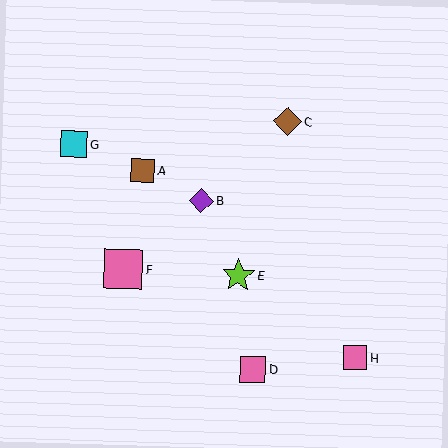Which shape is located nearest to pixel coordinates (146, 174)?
The brown square (labeled A) at (143, 170) is nearest to that location.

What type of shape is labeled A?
Shape A is a brown square.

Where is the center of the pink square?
The center of the pink square is at (253, 369).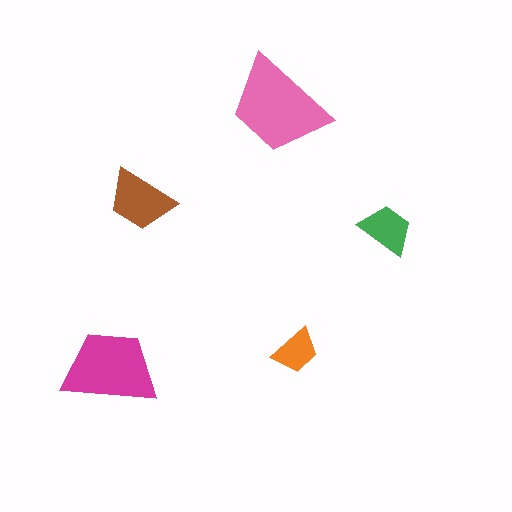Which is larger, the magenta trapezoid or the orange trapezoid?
The magenta one.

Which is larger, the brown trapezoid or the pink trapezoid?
The pink one.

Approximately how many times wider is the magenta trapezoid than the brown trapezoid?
About 1.5 times wider.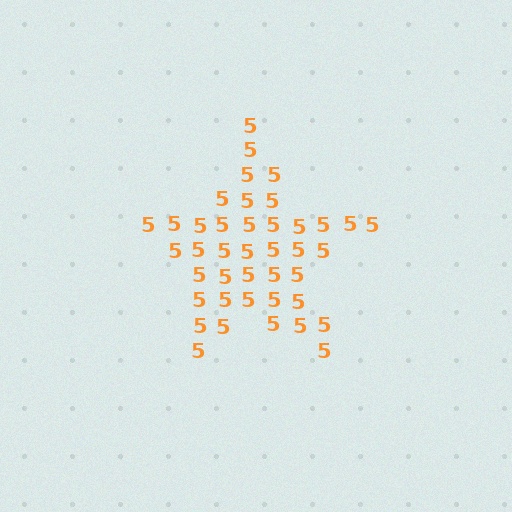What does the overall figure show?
The overall figure shows a star.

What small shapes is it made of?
It is made of small digit 5's.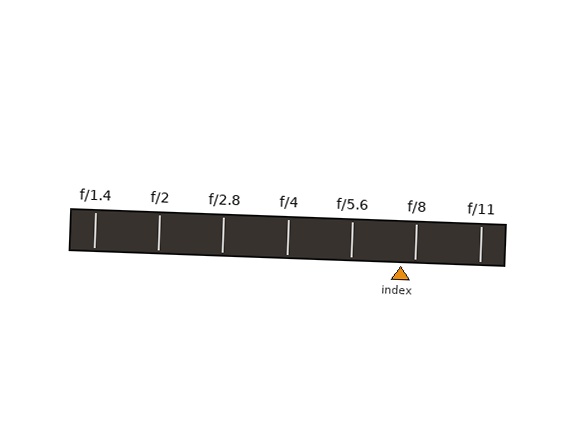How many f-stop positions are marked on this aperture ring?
There are 7 f-stop positions marked.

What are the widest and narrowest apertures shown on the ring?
The widest aperture shown is f/1.4 and the narrowest is f/11.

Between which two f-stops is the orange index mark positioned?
The index mark is between f/5.6 and f/8.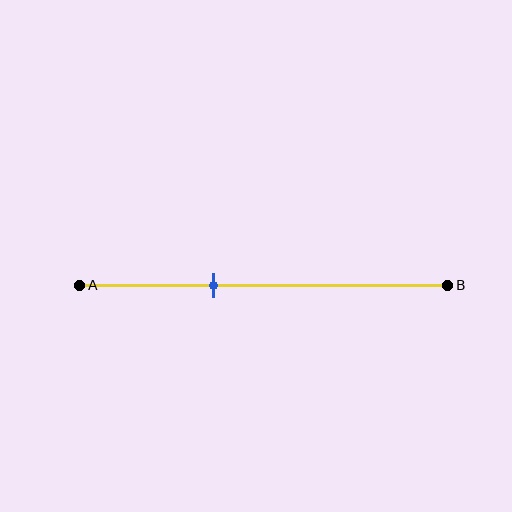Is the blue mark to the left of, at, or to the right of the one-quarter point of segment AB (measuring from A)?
The blue mark is to the right of the one-quarter point of segment AB.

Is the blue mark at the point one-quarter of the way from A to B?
No, the mark is at about 35% from A, not at the 25% one-quarter point.